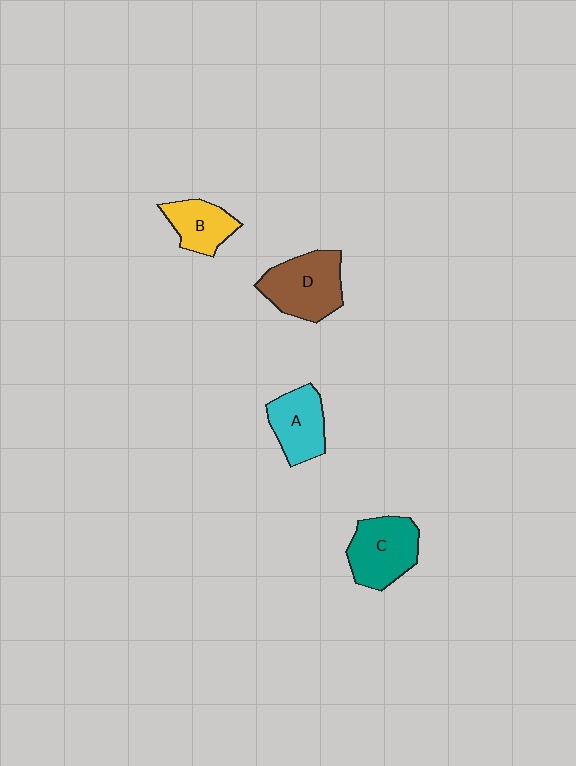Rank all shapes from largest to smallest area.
From largest to smallest: D (brown), C (teal), A (cyan), B (yellow).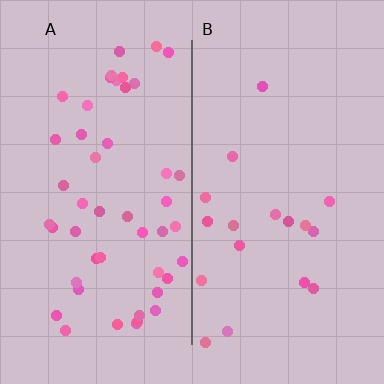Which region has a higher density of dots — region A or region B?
A (the left).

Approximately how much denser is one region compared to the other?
Approximately 2.7× — region A over region B.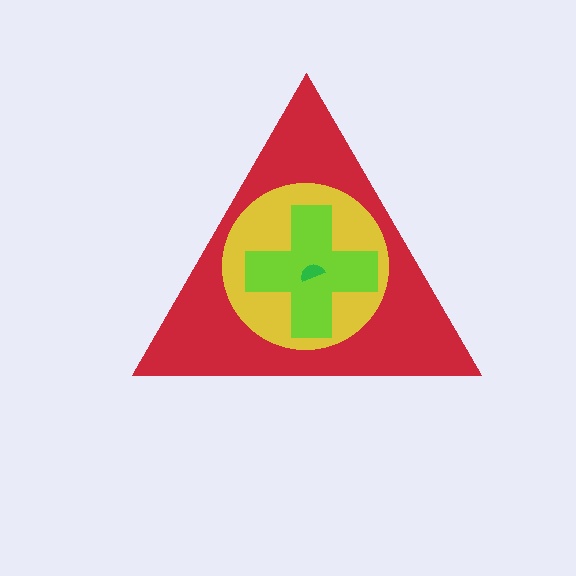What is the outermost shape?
The red triangle.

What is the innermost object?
The green semicircle.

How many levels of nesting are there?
4.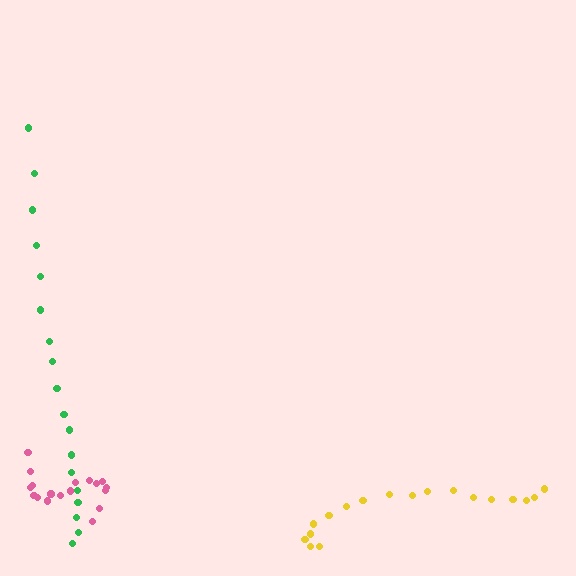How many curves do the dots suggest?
There are 3 distinct paths.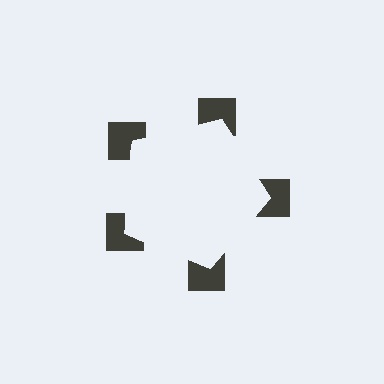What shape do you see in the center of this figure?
An illusory pentagon — its edges are inferred from the aligned wedge cuts in the notched squares, not physically drawn.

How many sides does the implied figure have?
5 sides.